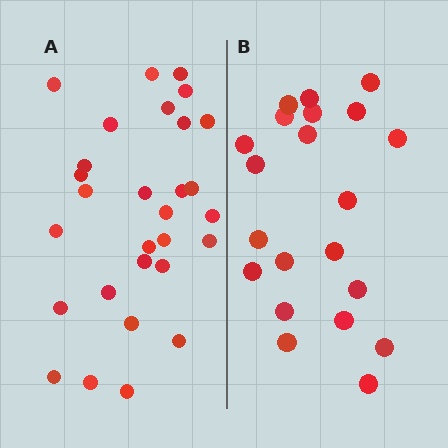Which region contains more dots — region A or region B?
Region A (the left region) has more dots.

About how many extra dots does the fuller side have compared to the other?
Region A has roughly 8 or so more dots than region B.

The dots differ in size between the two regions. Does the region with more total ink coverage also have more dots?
No. Region B has more total ink coverage because its dots are larger, but region A actually contains more individual dots. Total area can be misleading — the number of items is what matters here.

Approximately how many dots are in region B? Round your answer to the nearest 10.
About 20 dots. (The exact count is 21, which rounds to 20.)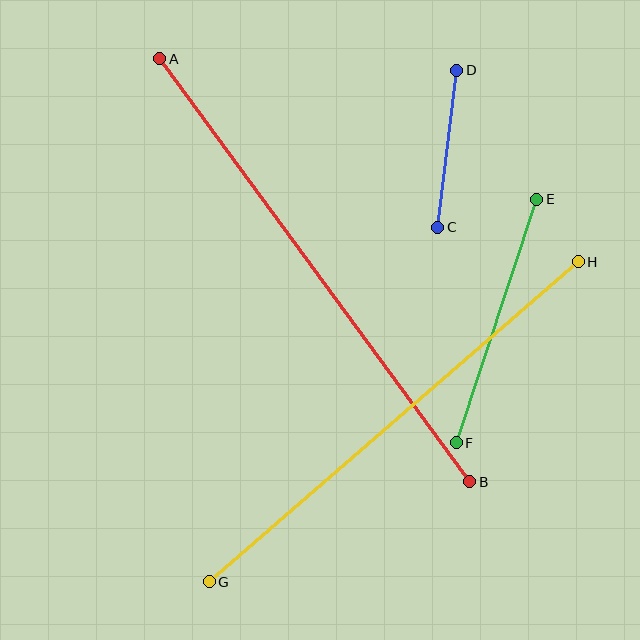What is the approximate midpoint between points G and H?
The midpoint is at approximately (394, 422) pixels.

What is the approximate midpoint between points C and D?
The midpoint is at approximately (447, 149) pixels.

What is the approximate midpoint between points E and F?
The midpoint is at approximately (496, 321) pixels.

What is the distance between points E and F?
The distance is approximately 256 pixels.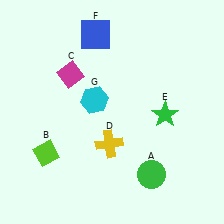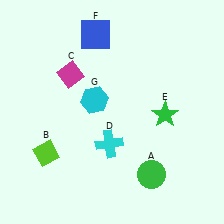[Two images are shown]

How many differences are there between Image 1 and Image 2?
There is 1 difference between the two images.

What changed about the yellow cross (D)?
In Image 1, D is yellow. In Image 2, it changed to cyan.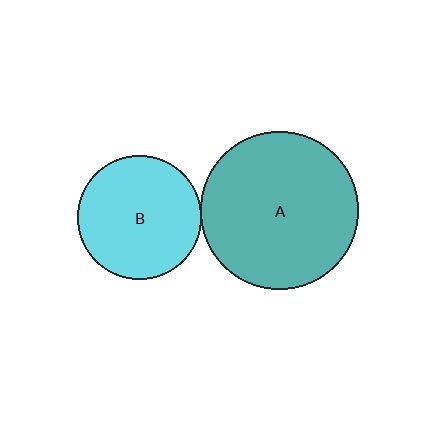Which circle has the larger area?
Circle A (teal).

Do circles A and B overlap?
Yes.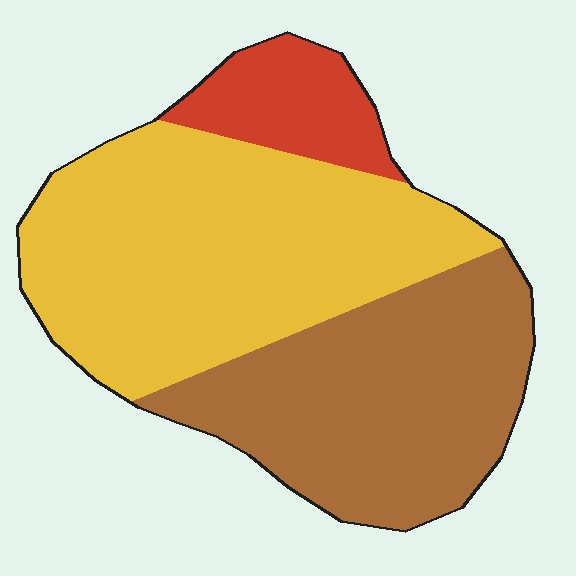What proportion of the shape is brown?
Brown covers around 40% of the shape.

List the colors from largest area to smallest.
From largest to smallest: yellow, brown, red.